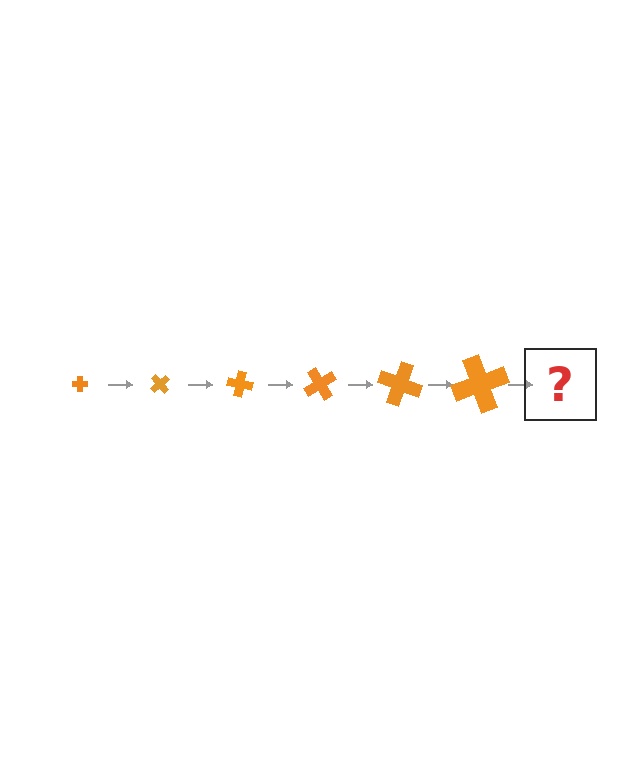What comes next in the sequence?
The next element should be a cross, larger than the previous one and rotated 300 degrees from the start.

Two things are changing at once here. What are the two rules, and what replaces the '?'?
The two rules are that the cross grows larger each step and it rotates 50 degrees each step. The '?' should be a cross, larger than the previous one and rotated 300 degrees from the start.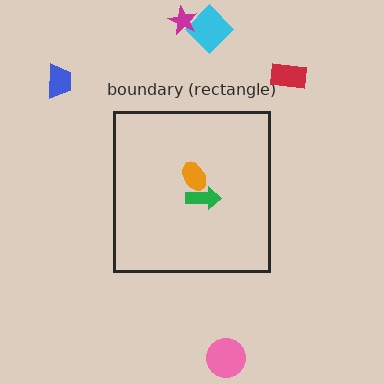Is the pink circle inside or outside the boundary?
Outside.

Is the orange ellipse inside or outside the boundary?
Inside.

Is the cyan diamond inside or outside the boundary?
Outside.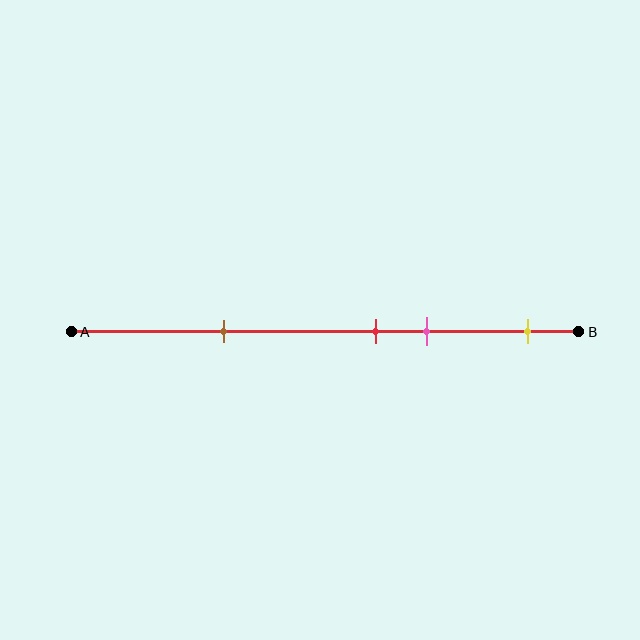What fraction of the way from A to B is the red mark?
The red mark is approximately 60% (0.6) of the way from A to B.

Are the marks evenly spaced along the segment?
No, the marks are not evenly spaced.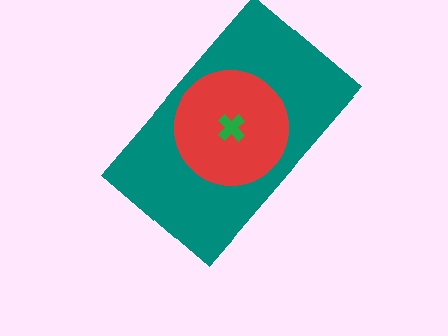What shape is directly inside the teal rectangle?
The red circle.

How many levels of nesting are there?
3.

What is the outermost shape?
The teal rectangle.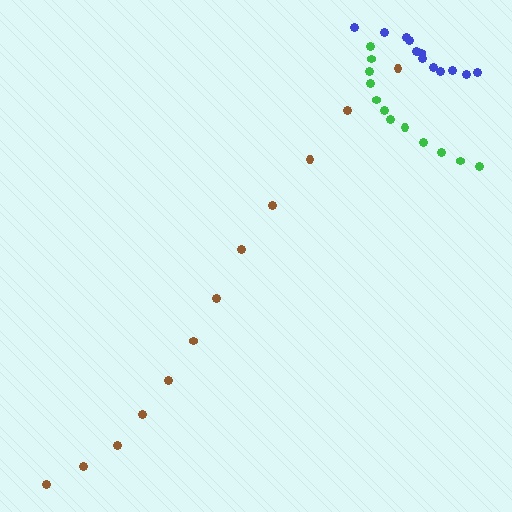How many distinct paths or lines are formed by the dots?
There are 3 distinct paths.